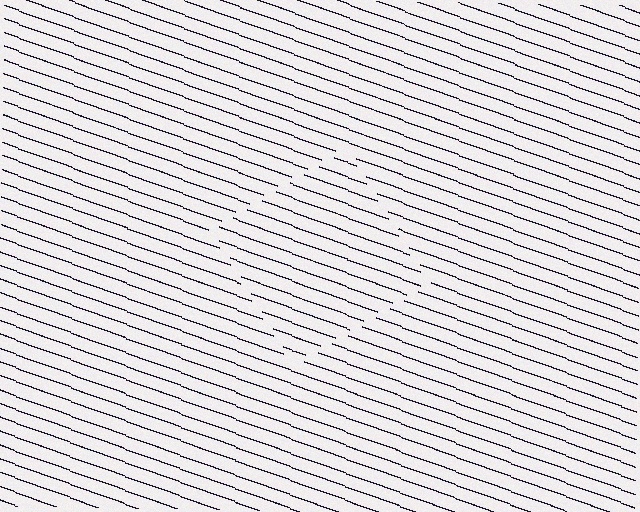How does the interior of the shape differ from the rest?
The interior of the shape contains the same grating, shifted by half a period — the contour is defined by the phase discontinuity where line-ends from the inner and outer gratings abut.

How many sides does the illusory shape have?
4 sides — the line-ends trace a square.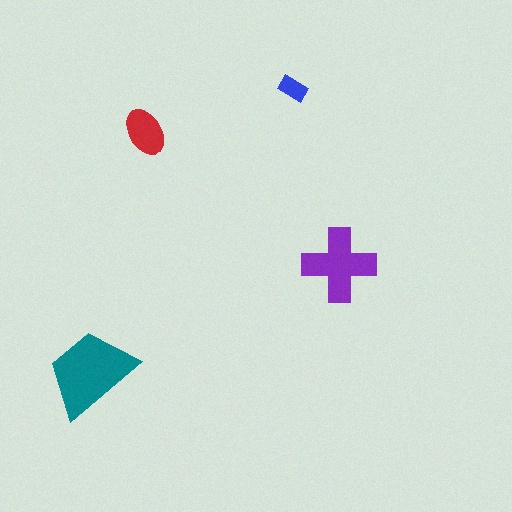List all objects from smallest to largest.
The blue rectangle, the red ellipse, the purple cross, the teal trapezoid.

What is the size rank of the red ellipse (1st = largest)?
3rd.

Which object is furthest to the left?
The teal trapezoid is leftmost.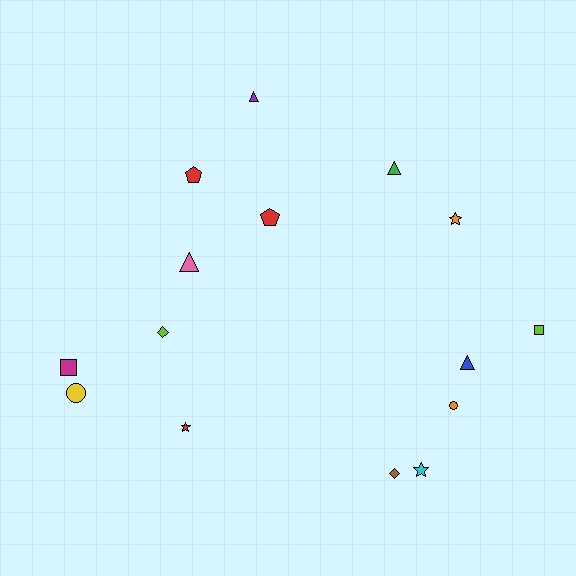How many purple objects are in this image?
There is 1 purple object.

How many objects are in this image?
There are 15 objects.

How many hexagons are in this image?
There are no hexagons.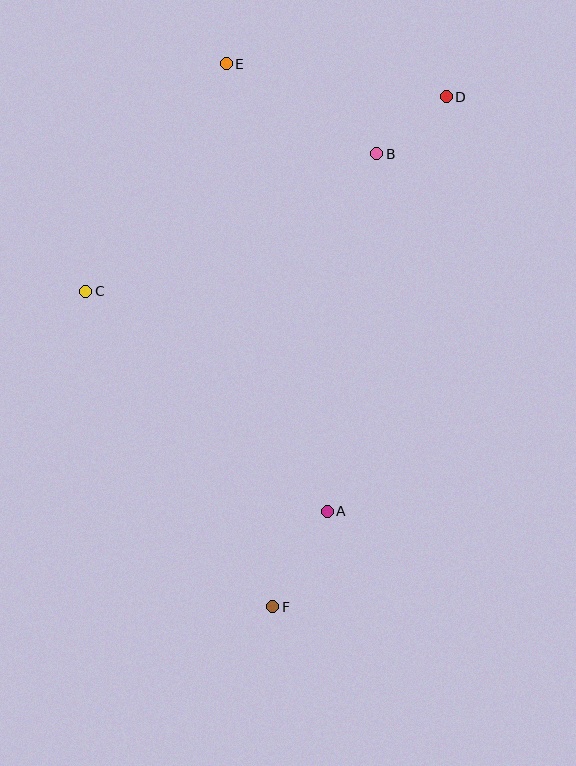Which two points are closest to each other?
Points B and D are closest to each other.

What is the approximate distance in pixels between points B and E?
The distance between B and E is approximately 175 pixels.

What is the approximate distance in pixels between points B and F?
The distance between B and F is approximately 465 pixels.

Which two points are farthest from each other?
Points E and F are farthest from each other.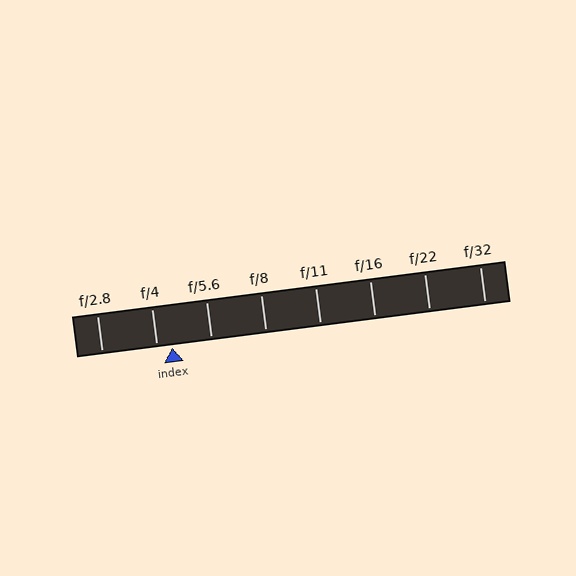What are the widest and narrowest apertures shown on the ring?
The widest aperture shown is f/2.8 and the narrowest is f/32.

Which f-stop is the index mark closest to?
The index mark is closest to f/4.